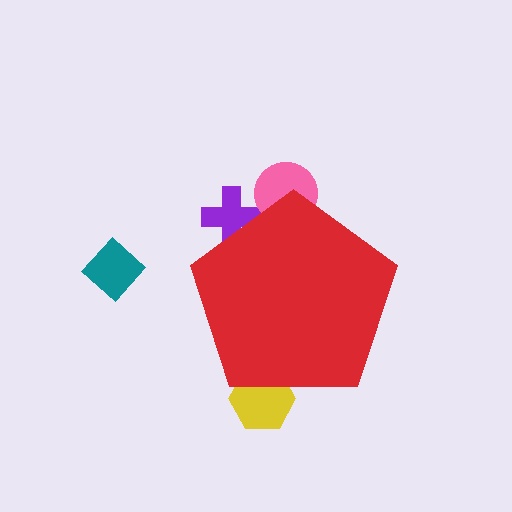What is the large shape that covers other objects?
A red pentagon.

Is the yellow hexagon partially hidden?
Yes, the yellow hexagon is partially hidden behind the red pentagon.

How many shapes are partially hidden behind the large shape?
3 shapes are partially hidden.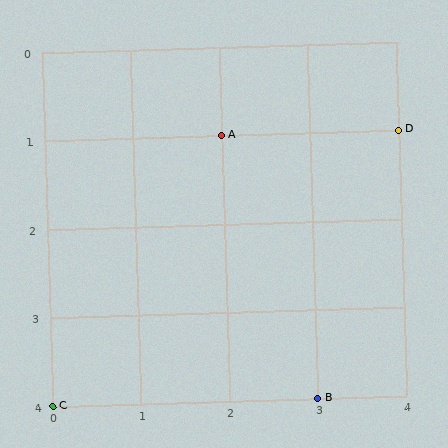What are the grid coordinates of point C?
Point C is at grid coordinates (0, 4).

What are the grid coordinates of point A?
Point A is at grid coordinates (2, 1).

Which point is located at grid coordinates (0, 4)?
Point C is at (0, 4).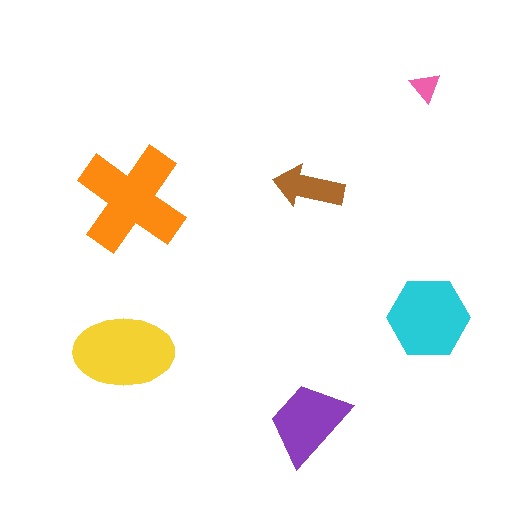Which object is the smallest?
The pink triangle.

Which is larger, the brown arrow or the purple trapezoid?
The purple trapezoid.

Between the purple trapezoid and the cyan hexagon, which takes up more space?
The cyan hexagon.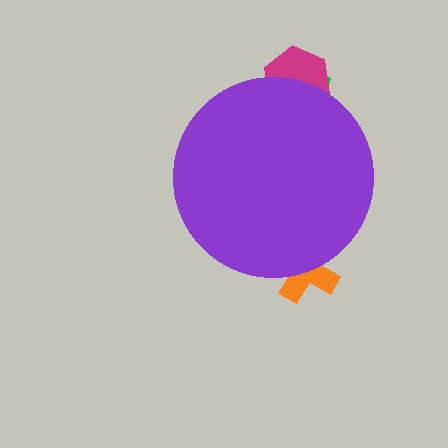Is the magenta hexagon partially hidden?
Yes, the magenta hexagon is partially hidden behind the purple circle.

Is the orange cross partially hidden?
Yes, the orange cross is partially hidden behind the purple circle.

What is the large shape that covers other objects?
A purple circle.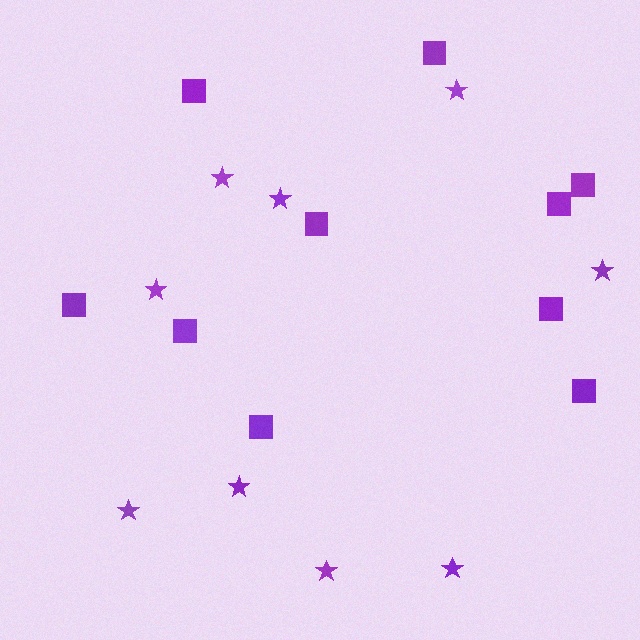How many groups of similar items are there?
There are 2 groups: one group of squares (10) and one group of stars (9).